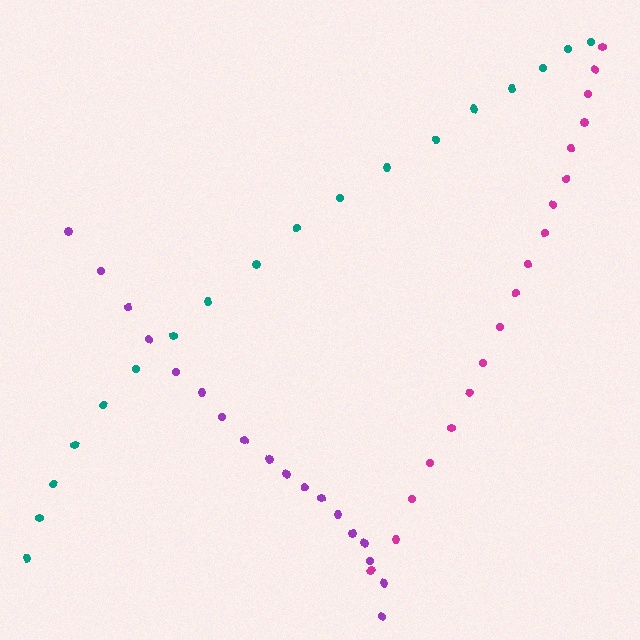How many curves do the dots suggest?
There are 3 distinct paths.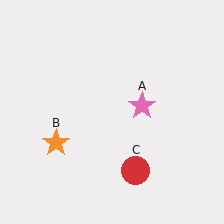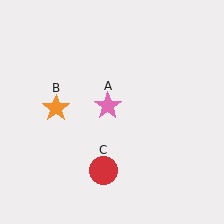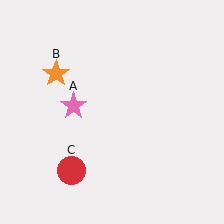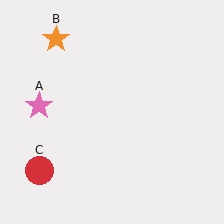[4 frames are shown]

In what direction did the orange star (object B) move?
The orange star (object B) moved up.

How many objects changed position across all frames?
3 objects changed position: pink star (object A), orange star (object B), red circle (object C).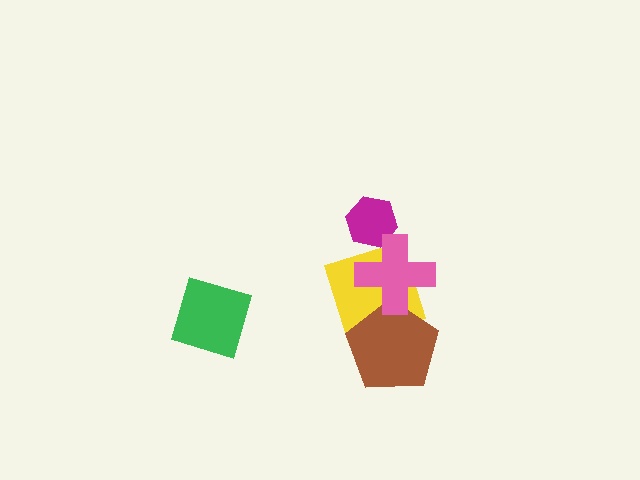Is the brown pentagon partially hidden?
Yes, it is partially covered by another shape.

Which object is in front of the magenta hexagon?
The pink cross is in front of the magenta hexagon.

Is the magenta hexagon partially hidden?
Yes, it is partially covered by another shape.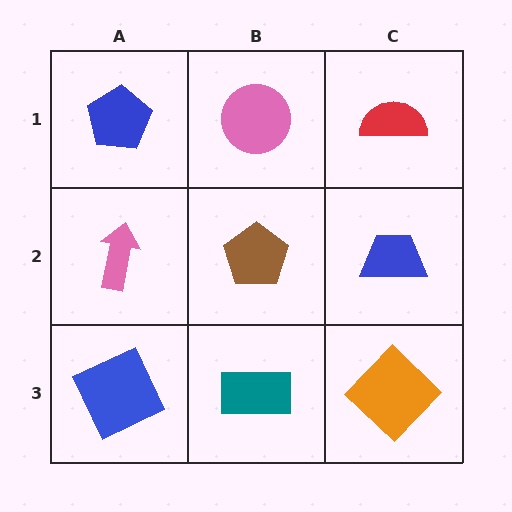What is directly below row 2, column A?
A blue square.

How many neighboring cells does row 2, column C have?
3.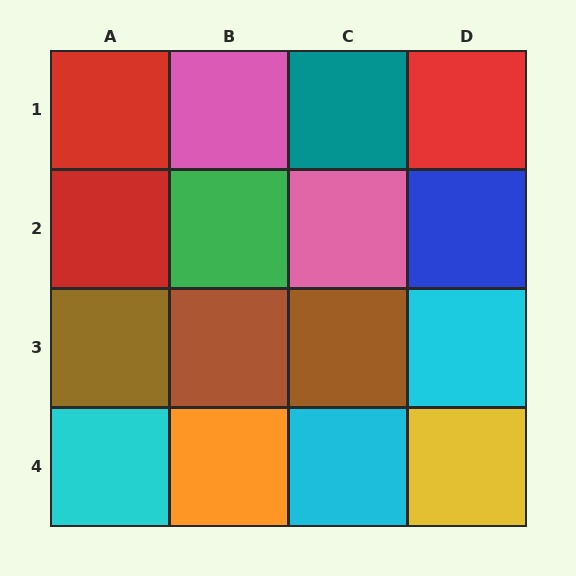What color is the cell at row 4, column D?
Yellow.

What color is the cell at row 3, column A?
Brown.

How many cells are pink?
2 cells are pink.